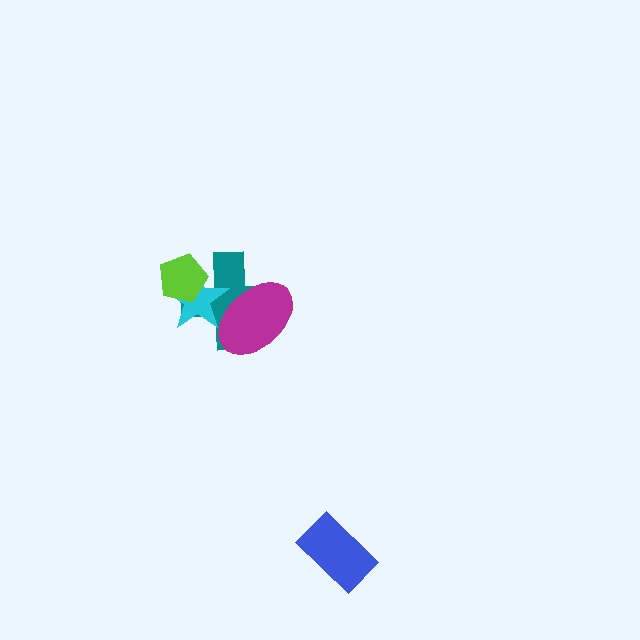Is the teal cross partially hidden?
Yes, it is partially covered by another shape.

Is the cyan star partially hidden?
Yes, it is partially covered by another shape.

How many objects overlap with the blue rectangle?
0 objects overlap with the blue rectangle.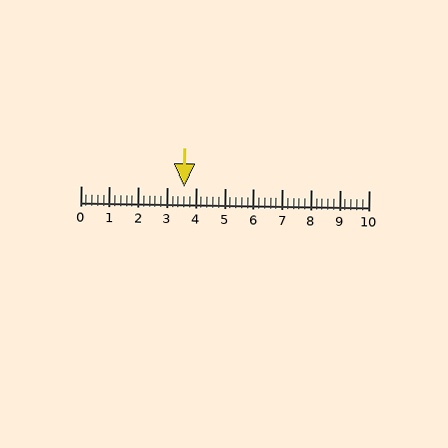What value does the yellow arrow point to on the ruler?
The yellow arrow points to approximately 3.6.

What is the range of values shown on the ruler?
The ruler shows values from 0 to 10.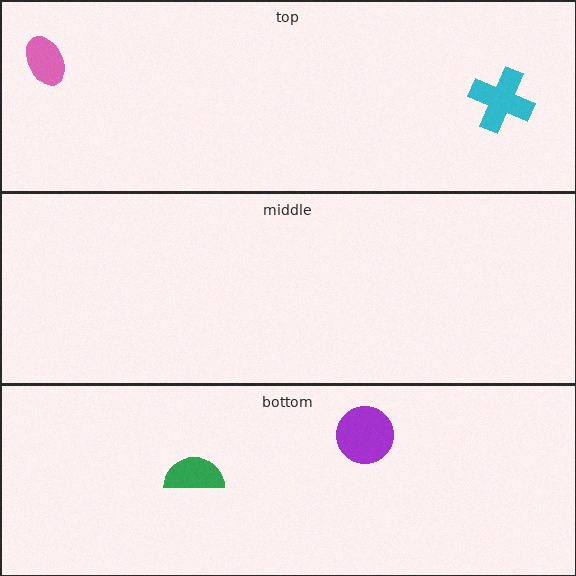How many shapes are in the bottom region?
2.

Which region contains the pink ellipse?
The top region.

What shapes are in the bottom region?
The purple circle, the green semicircle.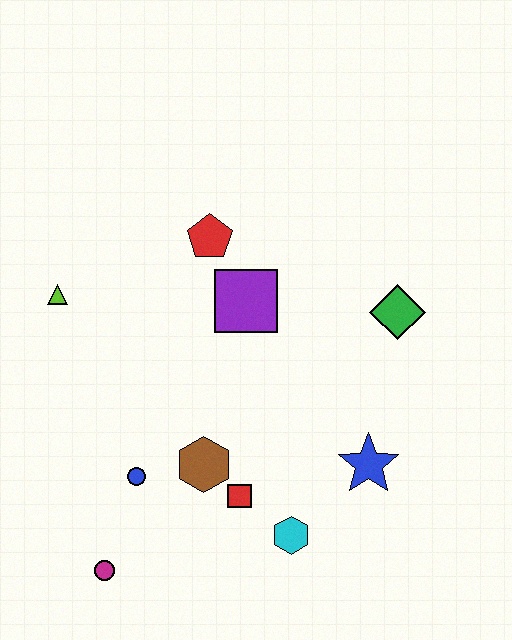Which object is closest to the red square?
The brown hexagon is closest to the red square.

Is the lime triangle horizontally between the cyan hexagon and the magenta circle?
No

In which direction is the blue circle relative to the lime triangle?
The blue circle is below the lime triangle.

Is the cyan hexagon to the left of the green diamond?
Yes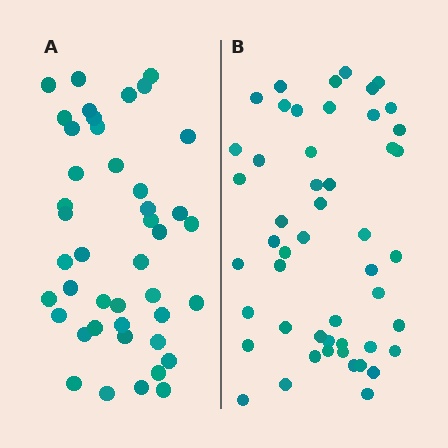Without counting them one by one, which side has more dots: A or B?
Region B (the right region) has more dots.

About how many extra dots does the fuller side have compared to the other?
Region B has roughly 8 or so more dots than region A.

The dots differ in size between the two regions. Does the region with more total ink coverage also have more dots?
No. Region A has more total ink coverage because its dots are larger, but region B actually contains more individual dots. Total area can be misleading — the number of items is what matters here.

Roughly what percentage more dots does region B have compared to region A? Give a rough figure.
About 15% more.